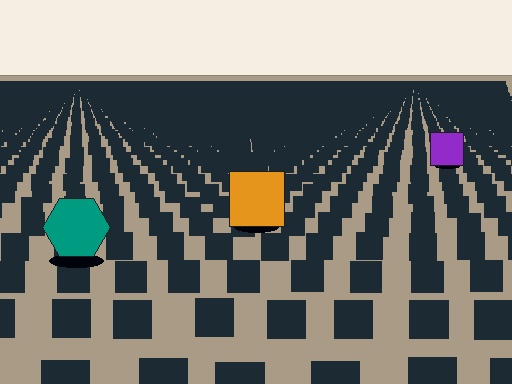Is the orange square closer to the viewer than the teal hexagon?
No. The teal hexagon is closer — you can tell from the texture gradient: the ground texture is coarser near it.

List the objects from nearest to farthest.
From nearest to farthest: the teal hexagon, the orange square, the purple square.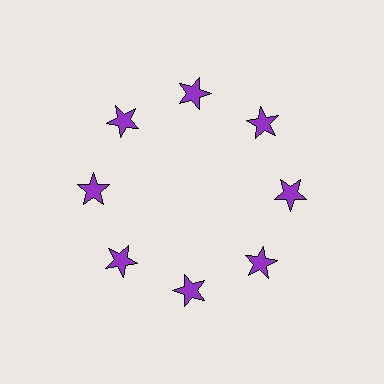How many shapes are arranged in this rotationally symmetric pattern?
There are 8 shapes, arranged in 8 groups of 1.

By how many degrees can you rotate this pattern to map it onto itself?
The pattern maps onto itself every 45 degrees of rotation.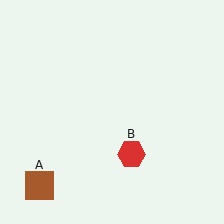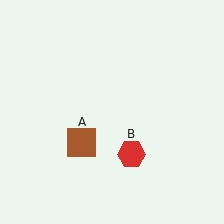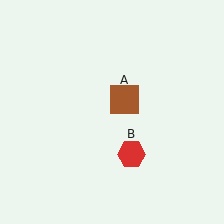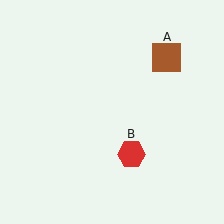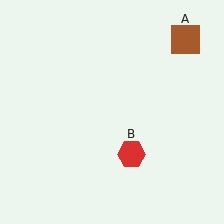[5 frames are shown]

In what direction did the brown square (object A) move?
The brown square (object A) moved up and to the right.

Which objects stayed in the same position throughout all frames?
Red hexagon (object B) remained stationary.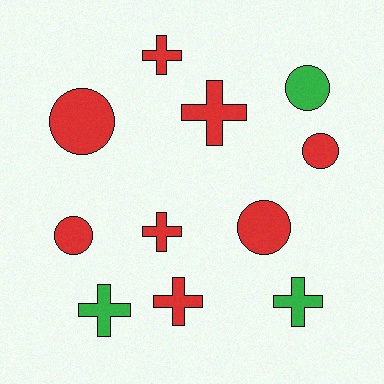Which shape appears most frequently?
Cross, with 6 objects.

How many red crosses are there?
There are 4 red crosses.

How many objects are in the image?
There are 11 objects.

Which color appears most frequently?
Red, with 8 objects.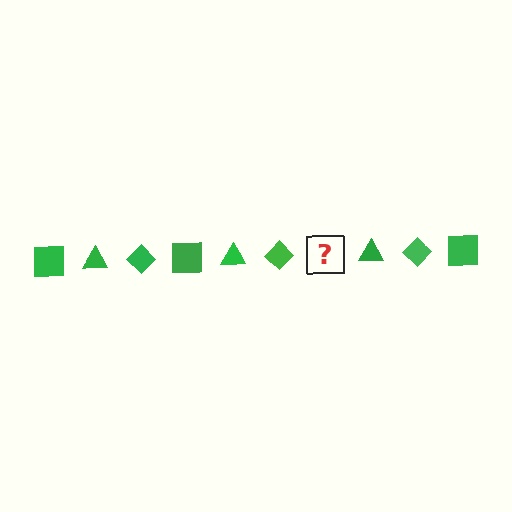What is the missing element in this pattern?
The missing element is a green square.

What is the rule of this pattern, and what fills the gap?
The rule is that the pattern cycles through square, triangle, diamond shapes in green. The gap should be filled with a green square.